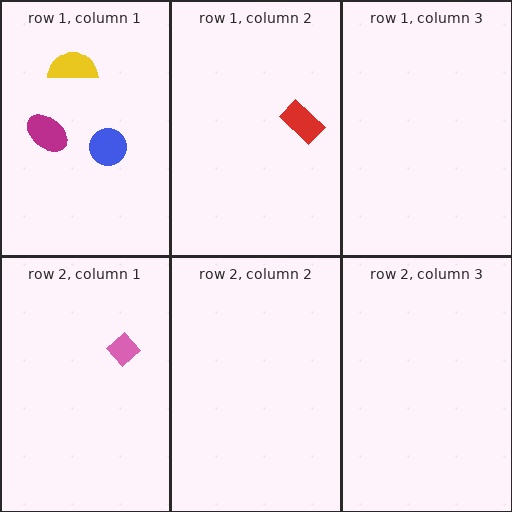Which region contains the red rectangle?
The row 1, column 2 region.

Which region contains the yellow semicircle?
The row 1, column 1 region.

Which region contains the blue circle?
The row 1, column 1 region.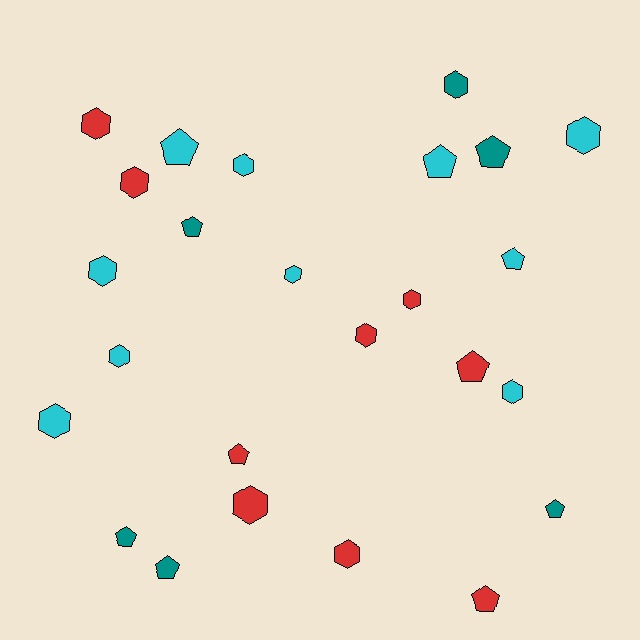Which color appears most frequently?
Cyan, with 10 objects.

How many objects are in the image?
There are 25 objects.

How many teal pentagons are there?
There are 5 teal pentagons.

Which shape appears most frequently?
Hexagon, with 14 objects.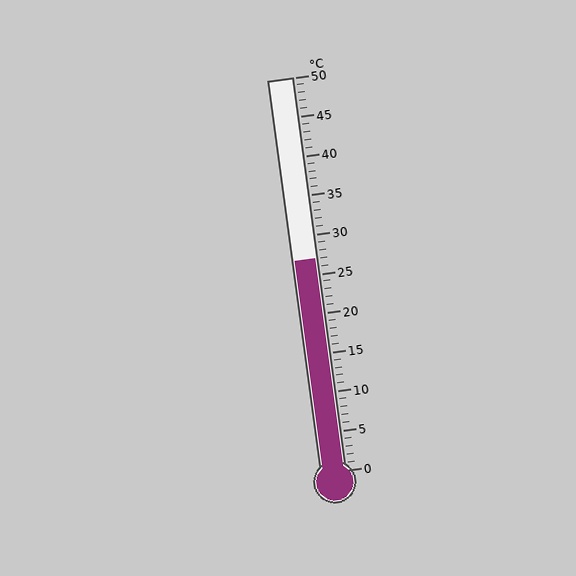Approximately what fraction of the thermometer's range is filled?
The thermometer is filled to approximately 55% of its range.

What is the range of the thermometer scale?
The thermometer scale ranges from 0°C to 50°C.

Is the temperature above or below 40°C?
The temperature is below 40°C.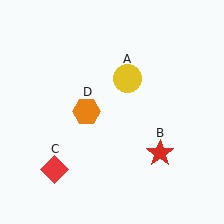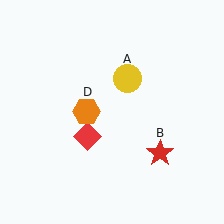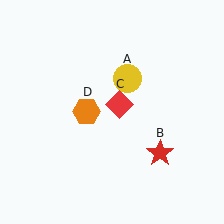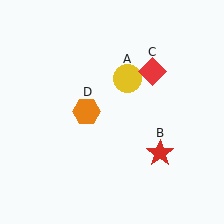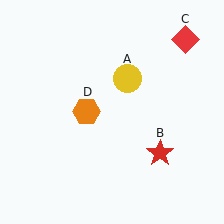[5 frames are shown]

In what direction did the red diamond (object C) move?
The red diamond (object C) moved up and to the right.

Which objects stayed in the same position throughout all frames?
Yellow circle (object A) and red star (object B) and orange hexagon (object D) remained stationary.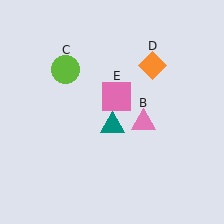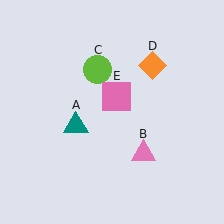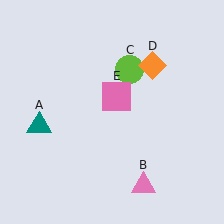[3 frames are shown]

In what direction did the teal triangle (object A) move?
The teal triangle (object A) moved left.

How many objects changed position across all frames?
3 objects changed position: teal triangle (object A), pink triangle (object B), lime circle (object C).